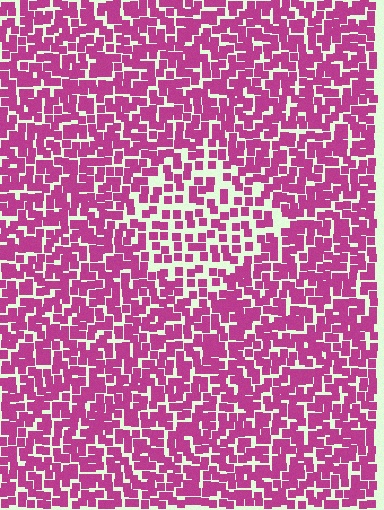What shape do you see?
I see a diamond.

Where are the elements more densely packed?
The elements are more densely packed outside the diamond boundary.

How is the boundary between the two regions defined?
The boundary is defined by a change in element density (approximately 1.7x ratio). All elements are the same color, size, and shape.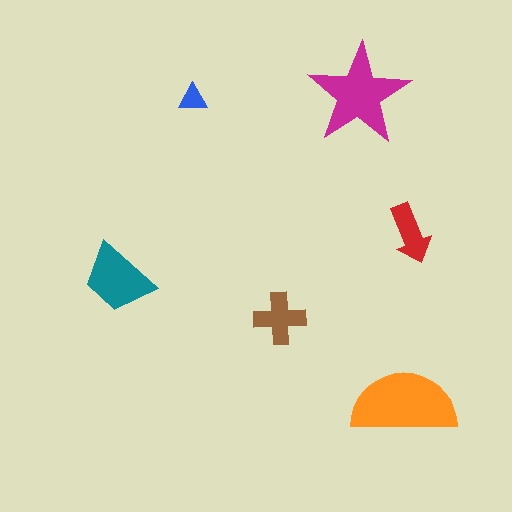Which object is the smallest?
The blue triangle.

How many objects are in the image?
There are 6 objects in the image.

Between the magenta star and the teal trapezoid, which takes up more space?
The magenta star.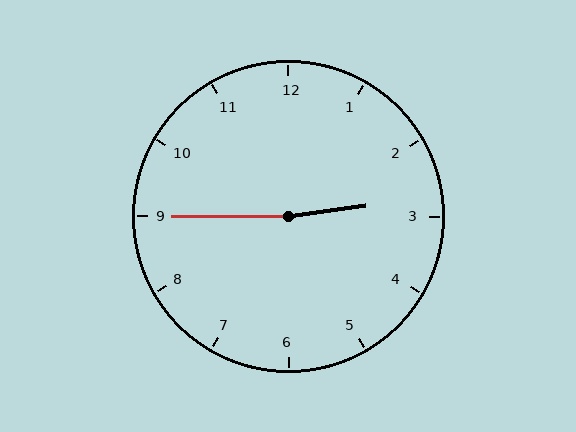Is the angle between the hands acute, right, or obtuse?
It is obtuse.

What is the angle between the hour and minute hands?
Approximately 172 degrees.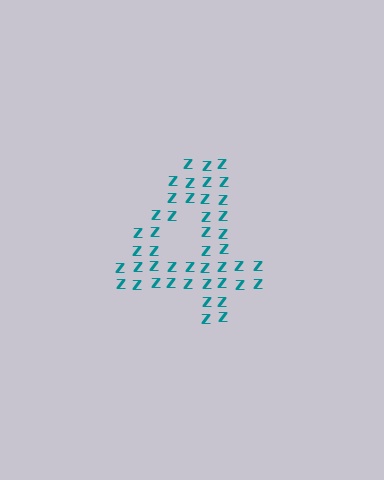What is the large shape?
The large shape is the digit 4.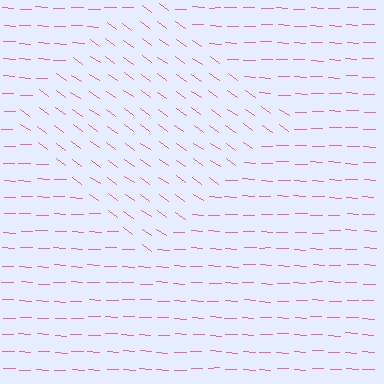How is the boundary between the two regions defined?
The boundary is defined purely by a change in line orientation (approximately 33 degrees difference). All lines are the same color and thickness.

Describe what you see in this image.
The image is filled with small pink line segments. A diamond region in the image has lines oriented differently from the surrounding lines, creating a visible texture boundary.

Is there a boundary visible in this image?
Yes, there is a texture boundary formed by a change in line orientation.